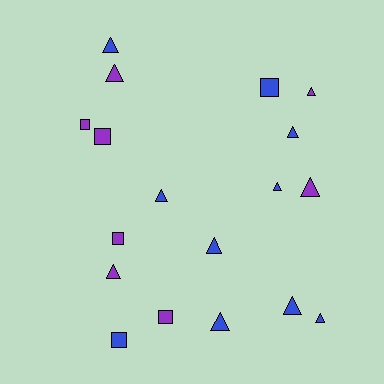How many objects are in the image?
There are 18 objects.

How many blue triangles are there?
There are 8 blue triangles.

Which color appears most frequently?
Blue, with 10 objects.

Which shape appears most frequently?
Triangle, with 12 objects.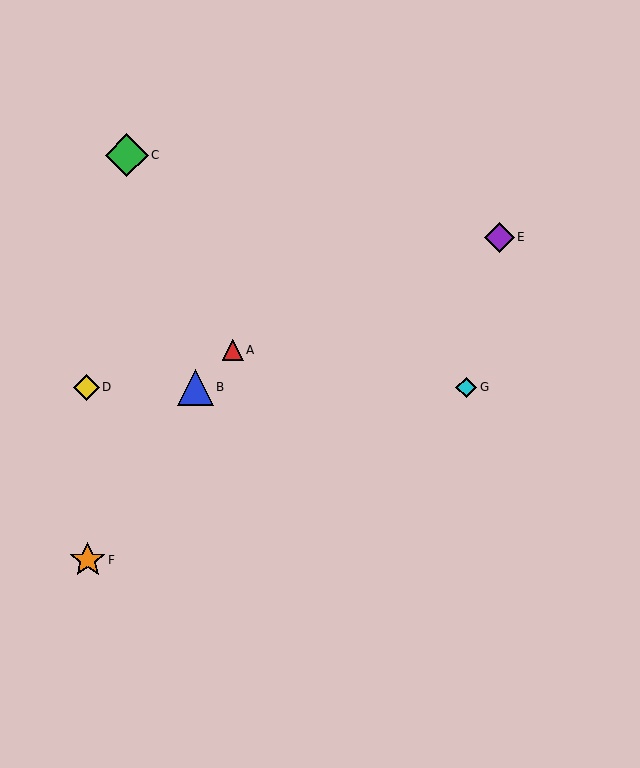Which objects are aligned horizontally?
Objects B, D, G are aligned horizontally.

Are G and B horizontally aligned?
Yes, both are at y≈387.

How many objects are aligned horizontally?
3 objects (B, D, G) are aligned horizontally.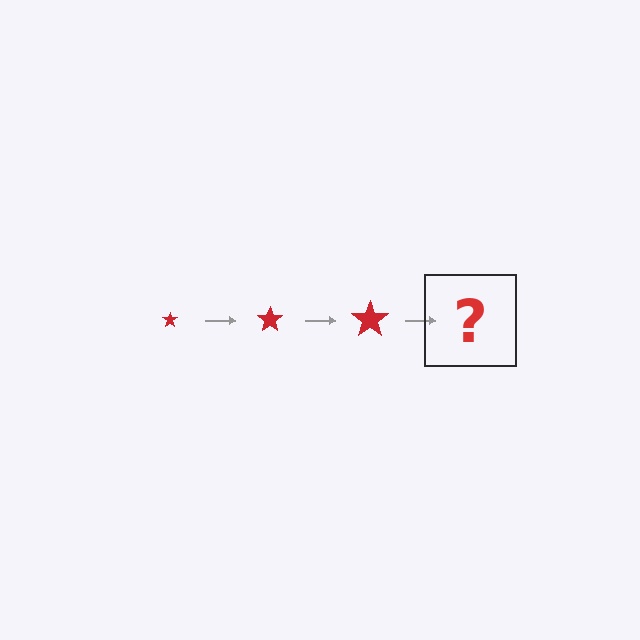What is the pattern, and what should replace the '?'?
The pattern is that the star gets progressively larger each step. The '?' should be a red star, larger than the previous one.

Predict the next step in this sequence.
The next step is a red star, larger than the previous one.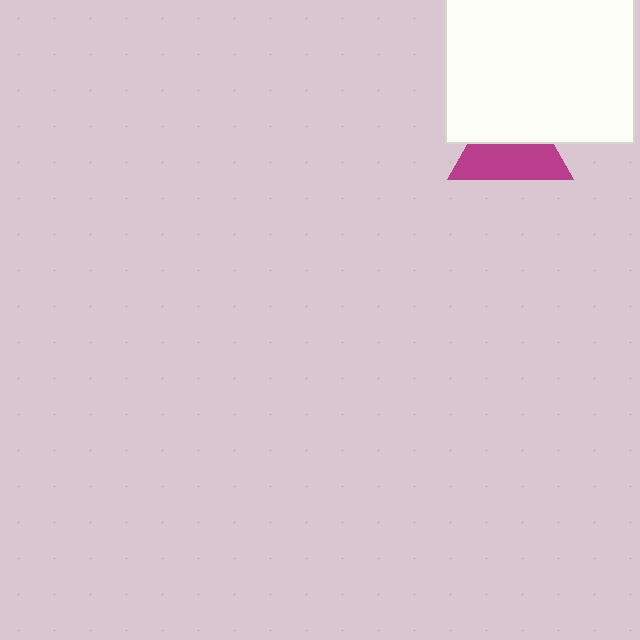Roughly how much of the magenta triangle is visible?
About half of it is visible (roughly 54%).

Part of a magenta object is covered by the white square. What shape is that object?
It is a triangle.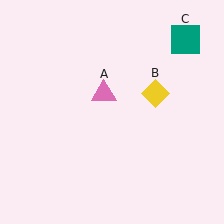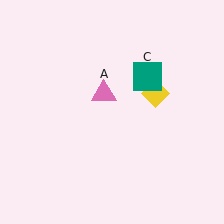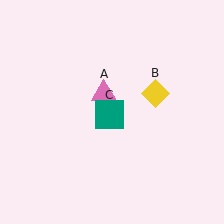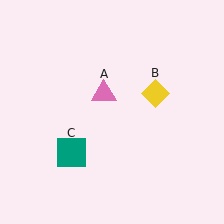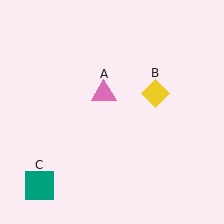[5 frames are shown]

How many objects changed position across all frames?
1 object changed position: teal square (object C).